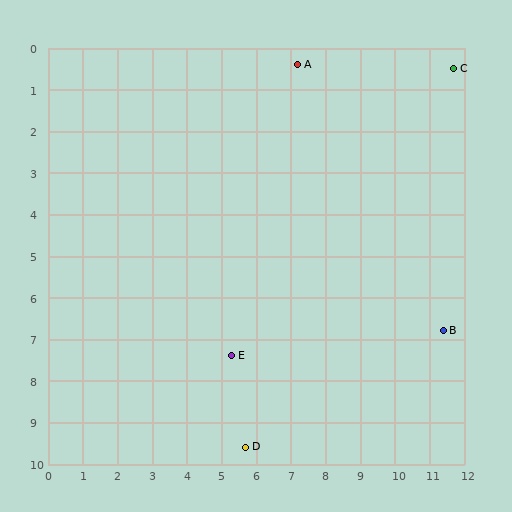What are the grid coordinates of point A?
Point A is at approximately (7.2, 0.4).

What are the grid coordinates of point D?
Point D is at approximately (5.7, 9.6).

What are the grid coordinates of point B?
Point B is at approximately (11.4, 6.8).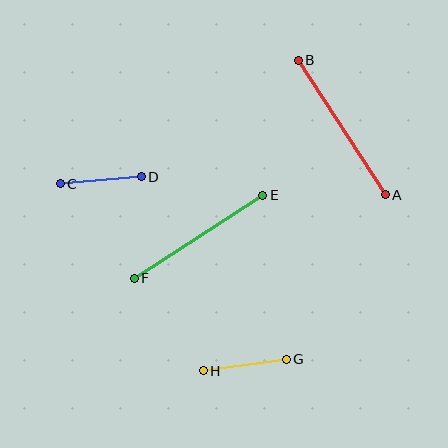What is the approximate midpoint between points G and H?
The midpoint is at approximately (245, 365) pixels.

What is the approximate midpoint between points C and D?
The midpoint is at approximately (101, 180) pixels.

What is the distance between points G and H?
The distance is approximately 84 pixels.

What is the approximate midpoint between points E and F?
The midpoint is at approximately (198, 237) pixels.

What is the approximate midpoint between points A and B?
The midpoint is at approximately (342, 128) pixels.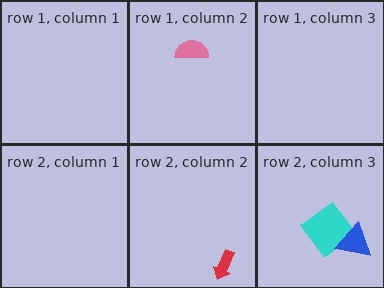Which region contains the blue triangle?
The row 2, column 3 region.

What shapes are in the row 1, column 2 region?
The pink semicircle.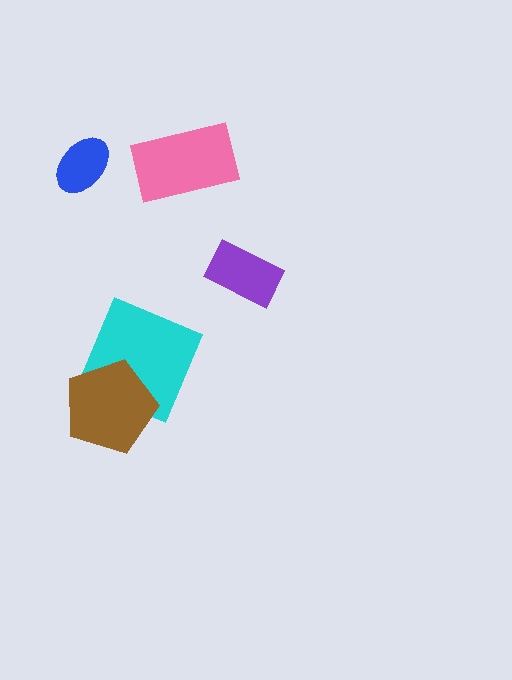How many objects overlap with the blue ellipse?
0 objects overlap with the blue ellipse.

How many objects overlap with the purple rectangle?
0 objects overlap with the purple rectangle.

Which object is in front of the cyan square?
The brown pentagon is in front of the cyan square.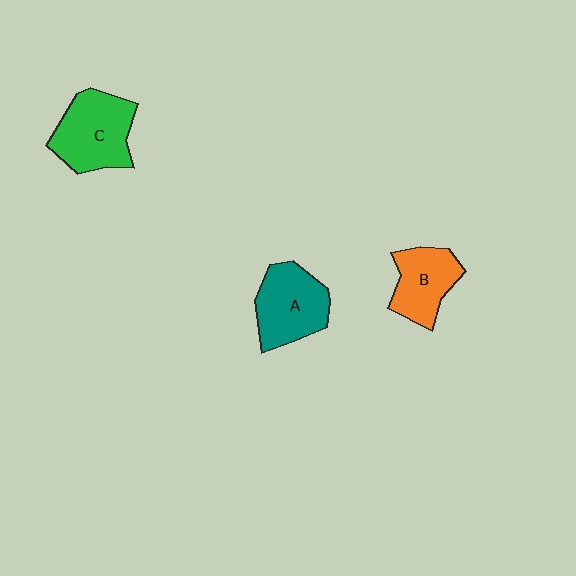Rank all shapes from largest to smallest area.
From largest to smallest: C (green), A (teal), B (orange).